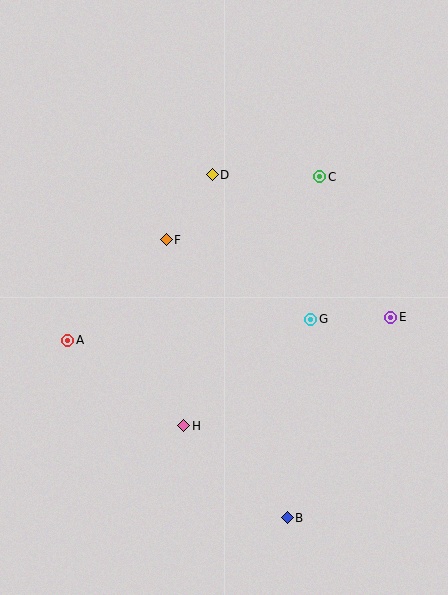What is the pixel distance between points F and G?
The distance between F and G is 165 pixels.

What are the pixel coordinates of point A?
Point A is at (67, 340).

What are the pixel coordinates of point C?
Point C is at (320, 177).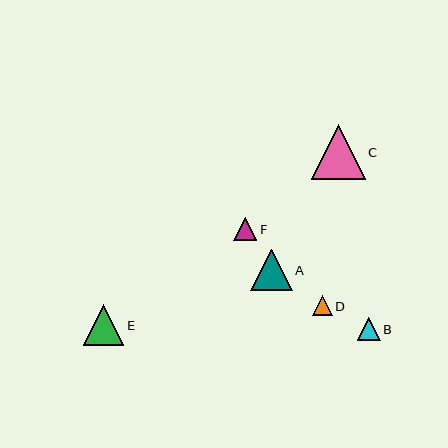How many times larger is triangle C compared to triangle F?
Triangle C is approximately 2.3 times the size of triangle F.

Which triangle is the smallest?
Triangle D is the smallest with a size of approximately 20 pixels.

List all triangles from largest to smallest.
From largest to smallest: C, A, E, F, B, D.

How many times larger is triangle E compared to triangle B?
Triangle E is approximately 1.8 times the size of triangle B.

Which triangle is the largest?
Triangle C is the largest with a size of approximately 54 pixels.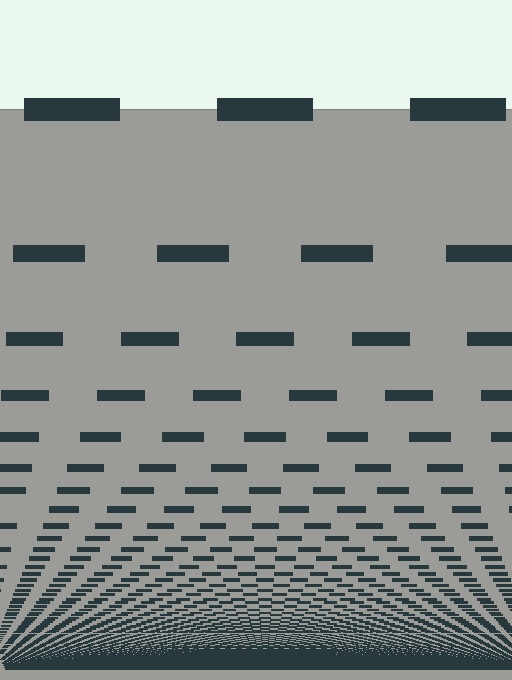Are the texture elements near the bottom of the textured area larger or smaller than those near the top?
Smaller. The gradient is inverted — elements near the bottom are smaller and denser.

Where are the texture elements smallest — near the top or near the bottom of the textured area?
Near the bottom.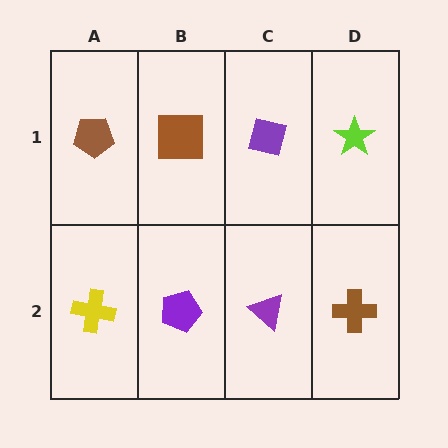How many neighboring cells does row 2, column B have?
3.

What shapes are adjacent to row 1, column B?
A purple pentagon (row 2, column B), a brown pentagon (row 1, column A), a purple square (row 1, column C).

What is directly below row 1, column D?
A brown cross.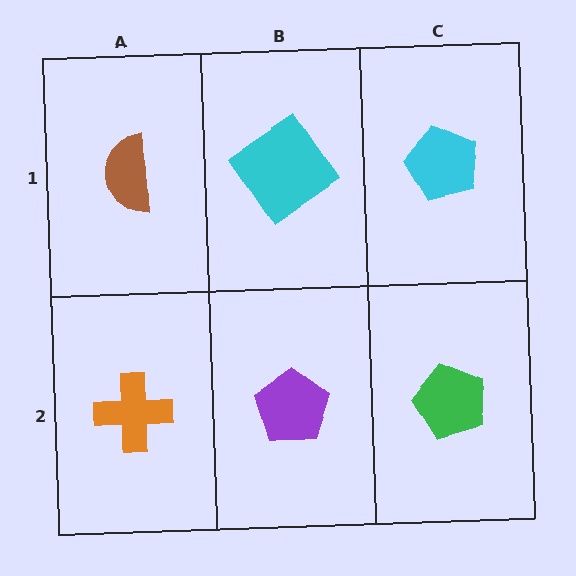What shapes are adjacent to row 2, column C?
A cyan pentagon (row 1, column C), a purple pentagon (row 2, column B).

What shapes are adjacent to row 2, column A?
A brown semicircle (row 1, column A), a purple pentagon (row 2, column B).